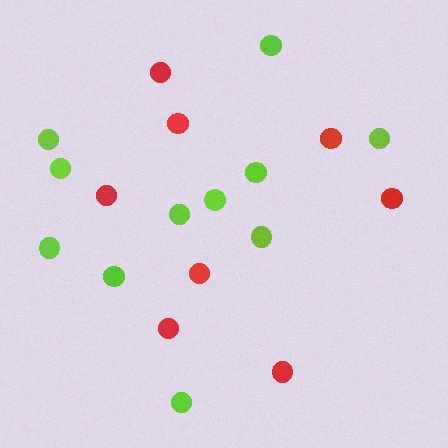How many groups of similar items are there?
There are 2 groups: one group of red circles (8) and one group of lime circles (11).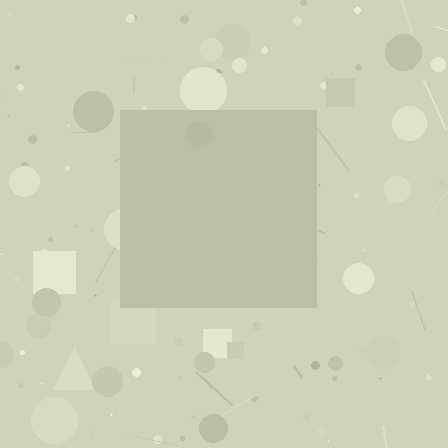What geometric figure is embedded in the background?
A square is embedded in the background.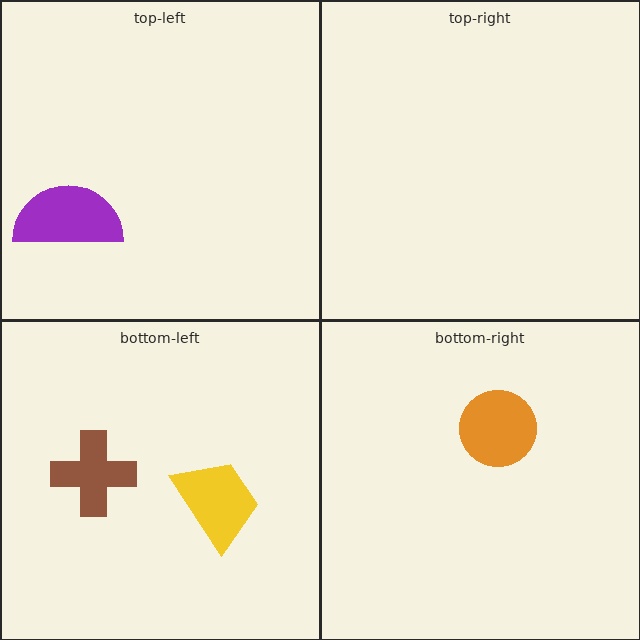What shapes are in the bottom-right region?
The orange circle.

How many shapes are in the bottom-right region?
1.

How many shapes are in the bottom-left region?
2.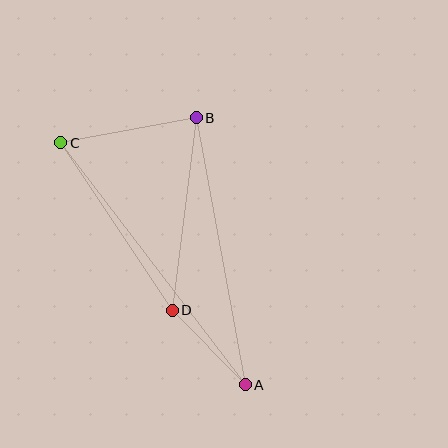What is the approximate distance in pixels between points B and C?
The distance between B and C is approximately 138 pixels.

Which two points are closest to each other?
Points A and D are closest to each other.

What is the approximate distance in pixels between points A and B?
The distance between A and B is approximately 271 pixels.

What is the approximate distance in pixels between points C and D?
The distance between C and D is approximately 201 pixels.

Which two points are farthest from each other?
Points A and C are farthest from each other.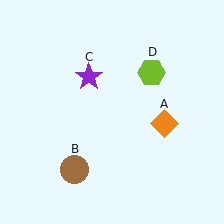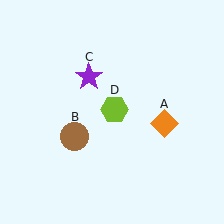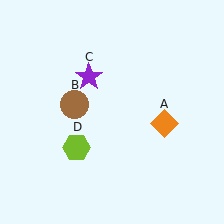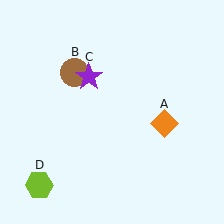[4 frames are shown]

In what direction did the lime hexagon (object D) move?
The lime hexagon (object D) moved down and to the left.